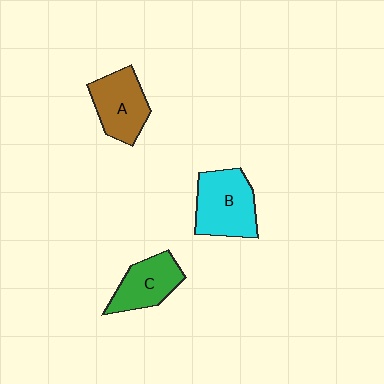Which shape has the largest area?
Shape B (cyan).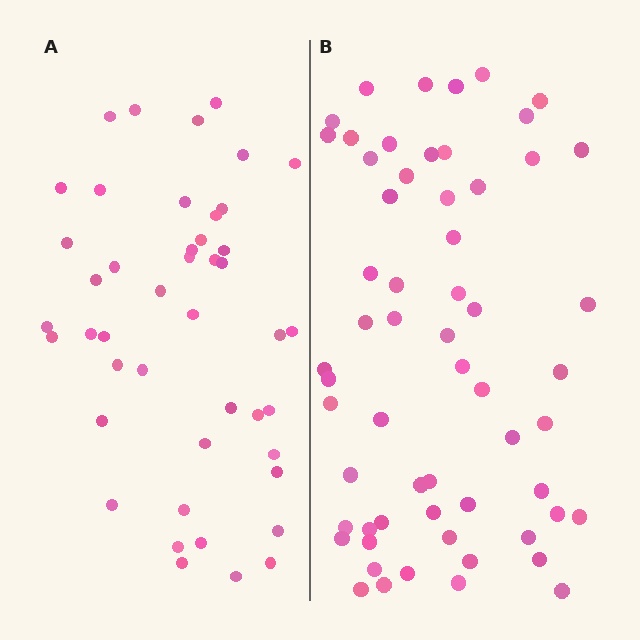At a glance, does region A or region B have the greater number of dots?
Region B (the right region) has more dots.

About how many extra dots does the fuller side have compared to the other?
Region B has approximately 15 more dots than region A.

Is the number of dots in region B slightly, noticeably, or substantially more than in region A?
Region B has noticeably more, but not dramatically so. The ratio is roughly 1.3 to 1.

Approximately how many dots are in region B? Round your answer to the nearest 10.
About 60 dots.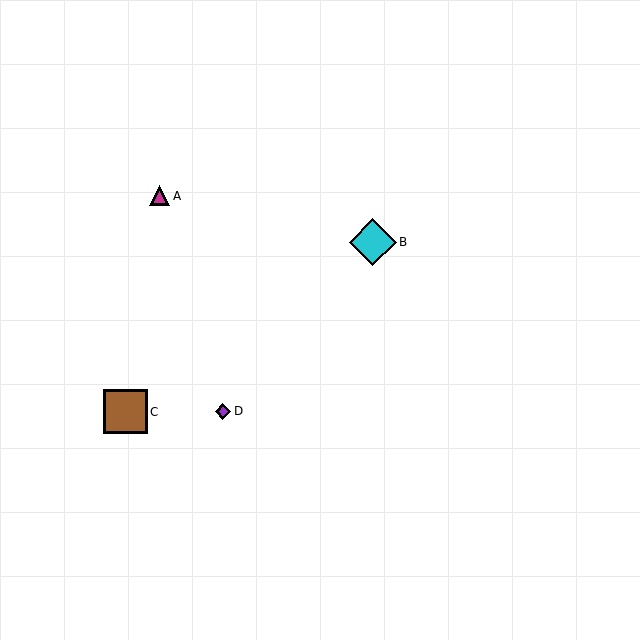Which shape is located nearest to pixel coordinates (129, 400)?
The brown square (labeled C) at (125, 412) is nearest to that location.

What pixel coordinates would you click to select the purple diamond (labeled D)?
Click at (223, 411) to select the purple diamond D.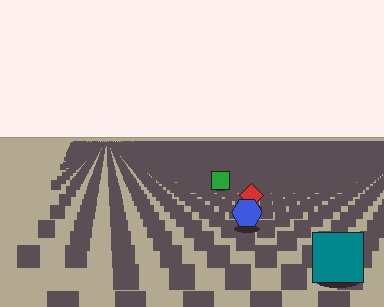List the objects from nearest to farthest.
From nearest to farthest: the teal square, the blue hexagon, the red diamond, the green square.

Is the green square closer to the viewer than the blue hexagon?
No. The blue hexagon is closer — you can tell from the texture gradient: the ground texture is coarser near it.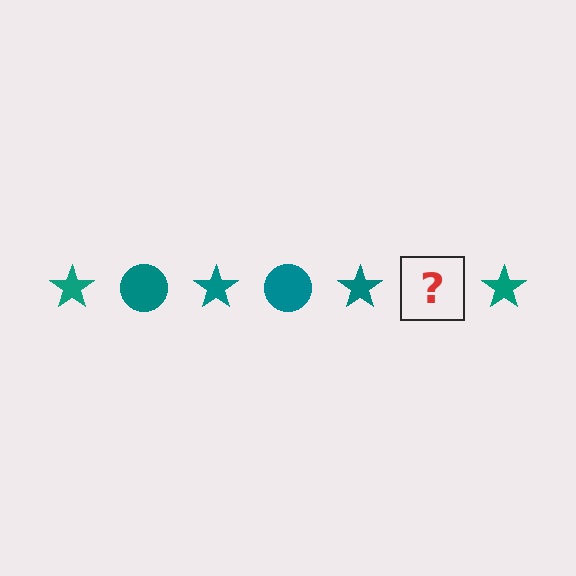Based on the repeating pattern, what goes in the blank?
The blank should be a teal circle.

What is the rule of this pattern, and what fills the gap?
The rule is that the pattern cycles through star, circle shapes in teal. The gap should be filled with a teal circle.